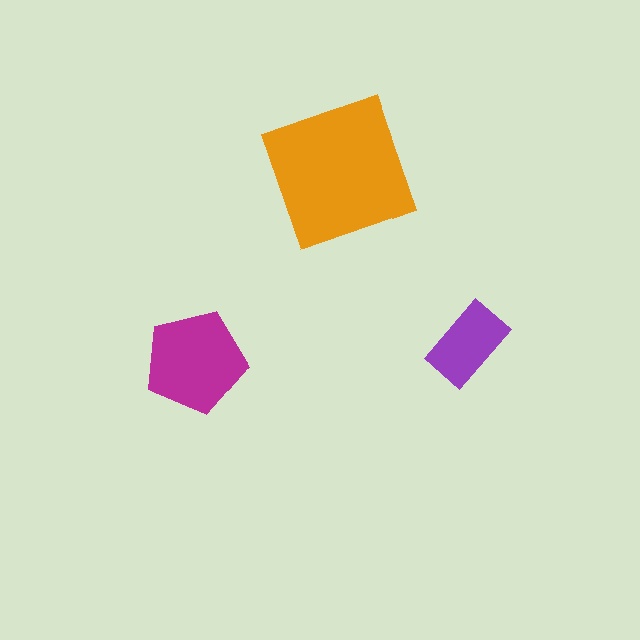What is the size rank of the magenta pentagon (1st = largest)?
2nd.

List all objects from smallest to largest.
The purple rectangle, the magenta pentagon, the orange square.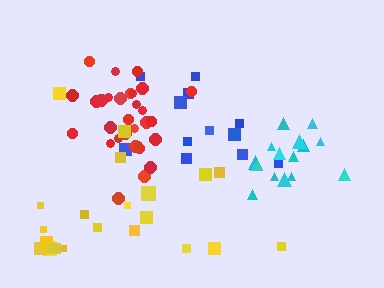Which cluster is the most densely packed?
Red.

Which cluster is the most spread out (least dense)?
Yellow.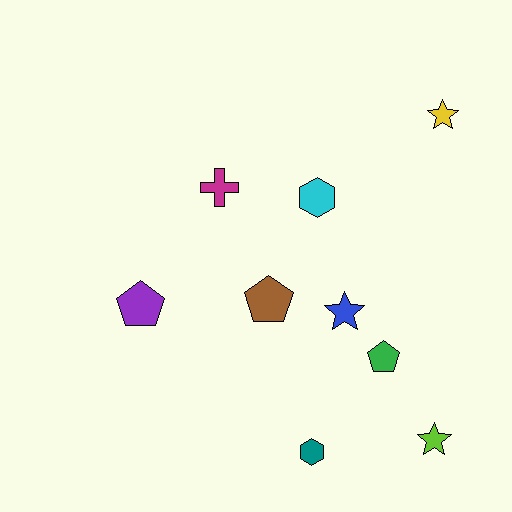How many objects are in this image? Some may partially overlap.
There are 9 objects.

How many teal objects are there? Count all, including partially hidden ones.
There is 1 teal object.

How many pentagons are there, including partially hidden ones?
There are 3 pentagons.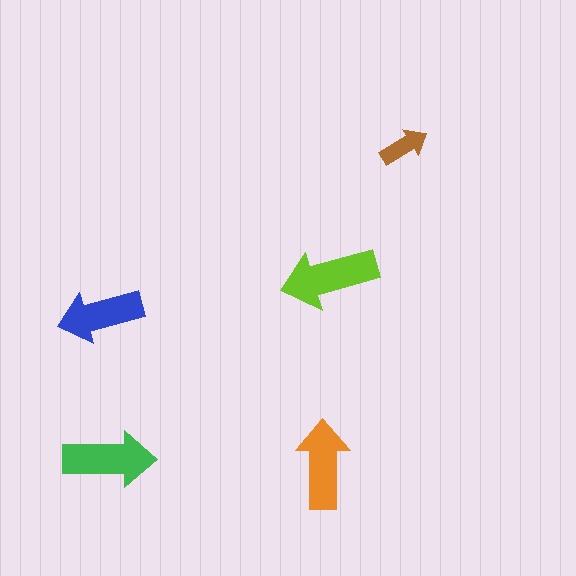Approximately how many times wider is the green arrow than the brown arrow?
About 2 times wider.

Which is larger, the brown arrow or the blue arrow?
The blue one.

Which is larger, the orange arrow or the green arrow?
The green one.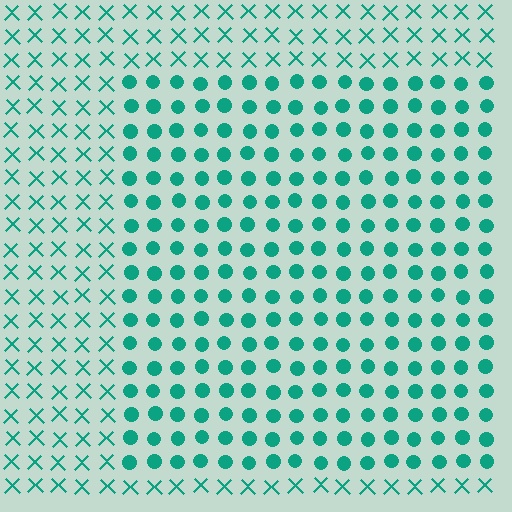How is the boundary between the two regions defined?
The boundary is defined by a change in element shape: circles inside vs. X marks outside. All elements share the same color and spacing.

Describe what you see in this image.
The image is filled with small teal elements arranged in a uniform grid. A rectangle-shaped region contains circles, while the surrounding area contains X marks. The boundary is defined purely by the change in element shape.